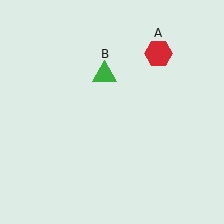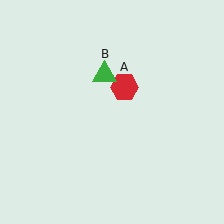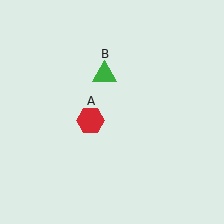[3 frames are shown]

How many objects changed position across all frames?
1 object changed position: red hexagon (object A).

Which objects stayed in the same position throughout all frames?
Green triangle (object B) remained stationary.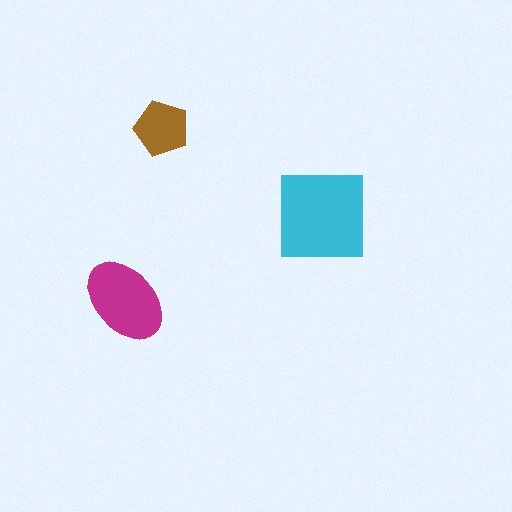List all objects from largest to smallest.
The cyan square, the magenta ellipse, the brown pentagon.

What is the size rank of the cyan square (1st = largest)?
1st.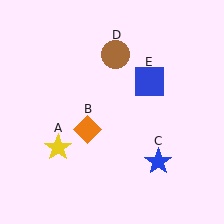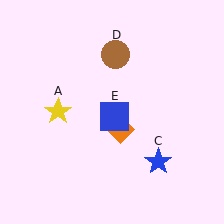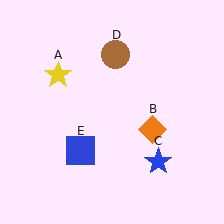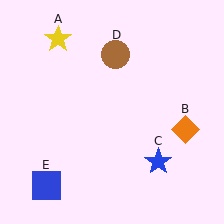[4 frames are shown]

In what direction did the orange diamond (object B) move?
The orange diamond (object B) moved right.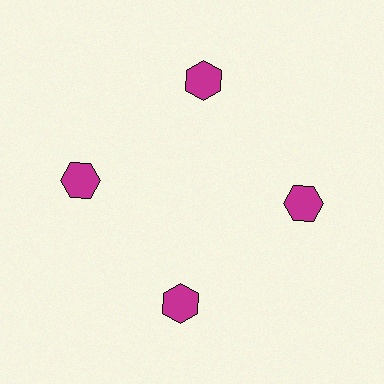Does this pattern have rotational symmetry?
Yes, this pattern has 4-fold rotational symmetry. It looks the same after rotating 90 degrees around the center.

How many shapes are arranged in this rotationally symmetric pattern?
There are 4 shapes, arranged in 4 groups of 1.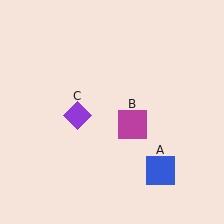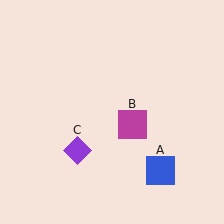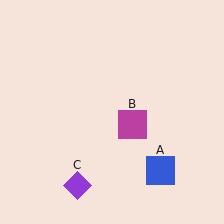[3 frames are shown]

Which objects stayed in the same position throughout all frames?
Blue square (object A) and magenta square (object B) remained stationary.